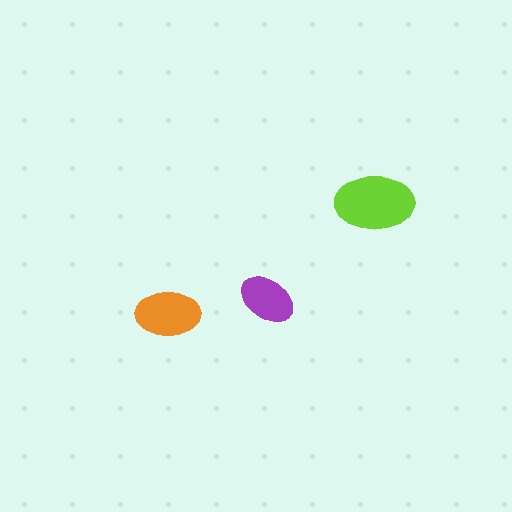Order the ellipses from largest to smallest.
the lime one, the orange one, the purple one.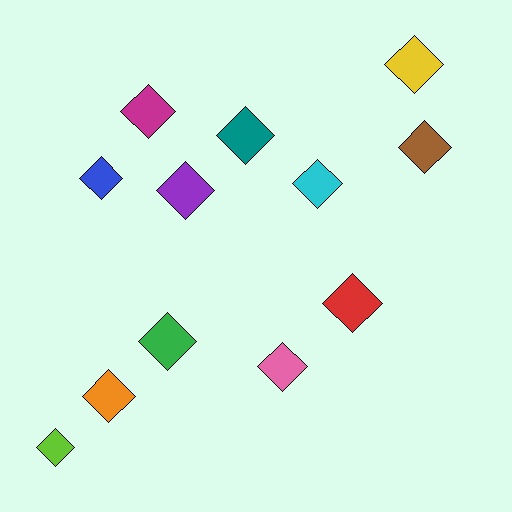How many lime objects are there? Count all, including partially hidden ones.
There is 1 lime object.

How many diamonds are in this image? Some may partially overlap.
There are 12 diamonds.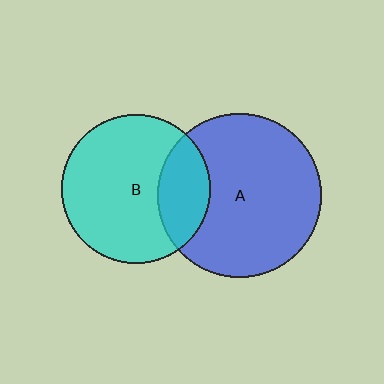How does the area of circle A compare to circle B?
Approximately 1.2 times.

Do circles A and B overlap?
Yes.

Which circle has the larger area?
Circle A (blue).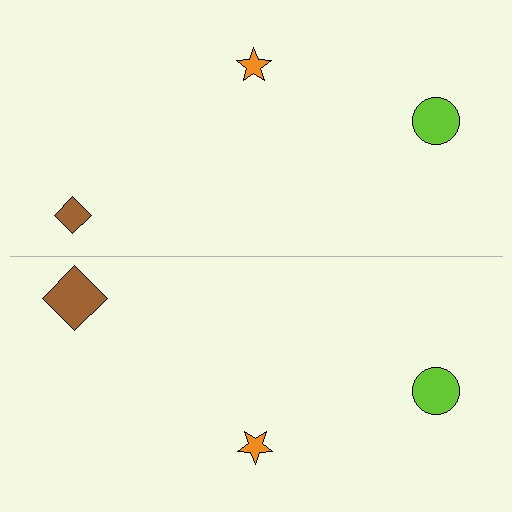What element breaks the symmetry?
The brown diamond on the bottom side has a different size than its mirror counterpart.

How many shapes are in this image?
There are 6 shapes in this image.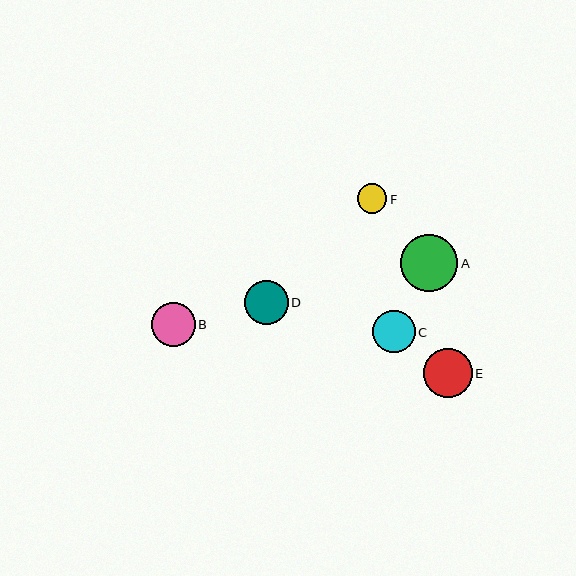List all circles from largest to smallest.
From largest to smallest: A, E, B, D, C, F.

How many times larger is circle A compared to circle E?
Circle A is approximately 1.2 times the size of circle E.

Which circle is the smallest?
Circle F is the smallest with a size of approximately 29 pixels.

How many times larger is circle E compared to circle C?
Circle E is approximately 1.1 times the size of circle C.